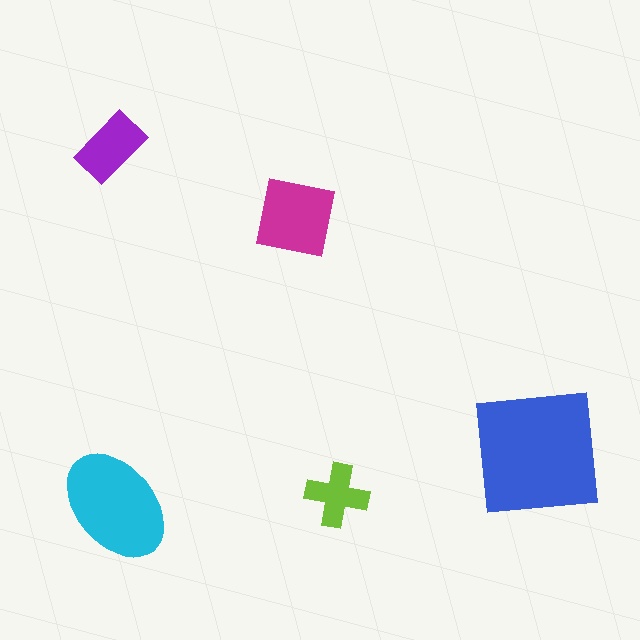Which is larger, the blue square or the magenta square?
The blue square.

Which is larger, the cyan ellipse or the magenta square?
The cyan ellipse.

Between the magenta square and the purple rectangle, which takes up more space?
The magenta square.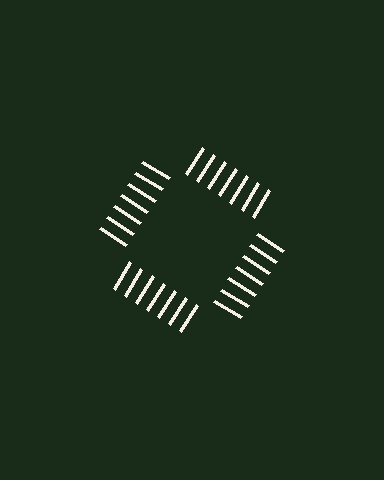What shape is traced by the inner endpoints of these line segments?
An illusory square — the line segments terminate on its edges but no continuous stroke is drawn.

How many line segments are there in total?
28 — 7 along each of the 4 edges.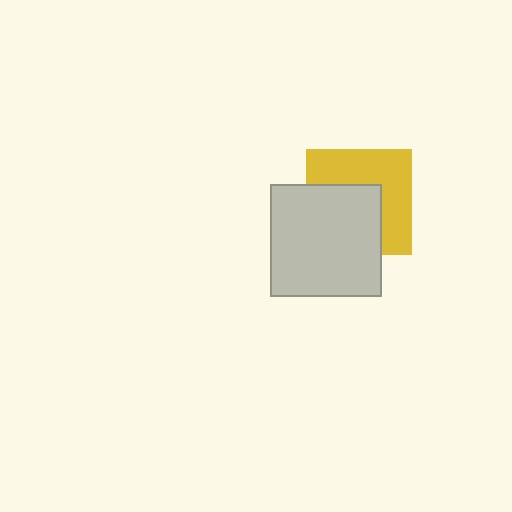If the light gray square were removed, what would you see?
You would see the complete yellow square.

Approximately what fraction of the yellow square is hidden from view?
Roughly 49% of the yellow square is hidden behind the light gray square.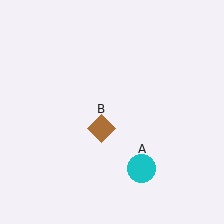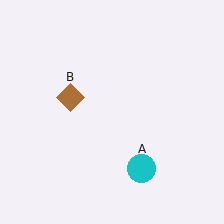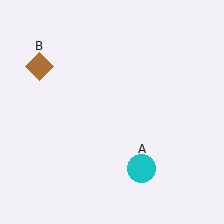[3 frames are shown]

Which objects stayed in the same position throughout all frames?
Cyan circle (object A) remained stationary.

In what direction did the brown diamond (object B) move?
The brown diamond (object B) moved up and to the left.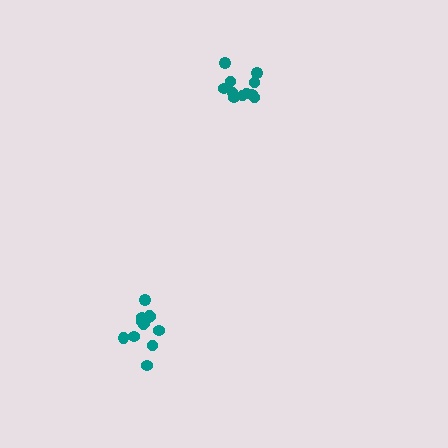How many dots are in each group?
Group 1: 13 dots, Group 2: 11 dots (24 total).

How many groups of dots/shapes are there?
There are 2 groups.